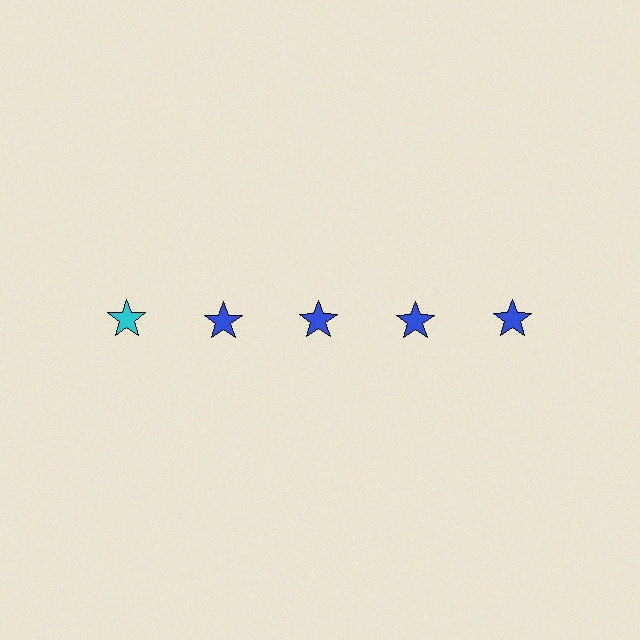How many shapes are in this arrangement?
There are 5 shapes arranged in a grid pattern.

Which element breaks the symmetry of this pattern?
The cyan star in the top row, leftmost column breaks the symmetry. All other shapes are blue stars.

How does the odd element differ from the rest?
It has a different color: cyan instead of blue.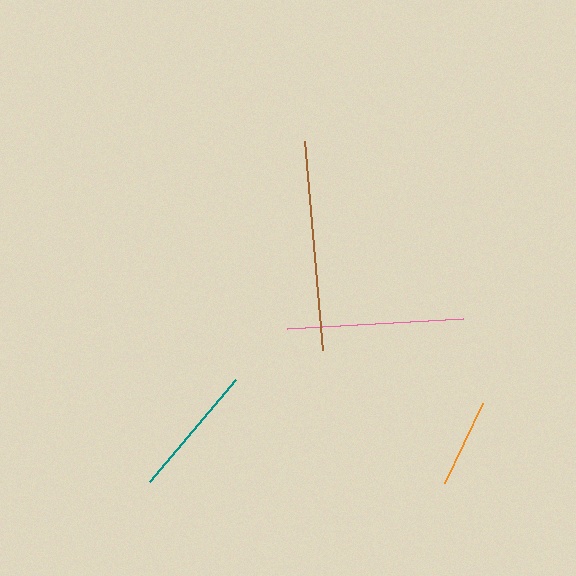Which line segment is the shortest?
The orange line is the shortest at approximately 88 pixels.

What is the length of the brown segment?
The brown segment is approximately 210 pixels long.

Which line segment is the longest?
The brown line is the longest at approximately 210 pixels.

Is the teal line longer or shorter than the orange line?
The teal line is longer than the orange line.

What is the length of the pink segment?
The pink segment is approximately 176 pixels long.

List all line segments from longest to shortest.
From longest to shortest: brown, pink, teal, orange.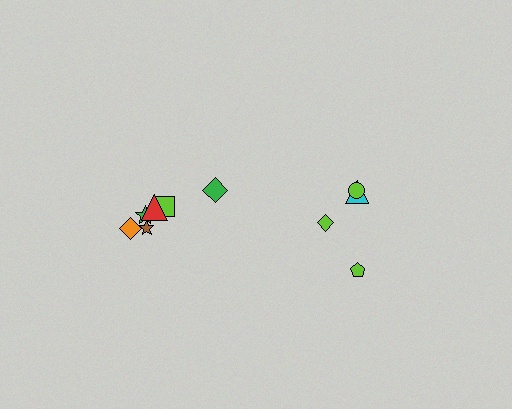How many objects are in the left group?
There are 6 objects.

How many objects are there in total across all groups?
There are 10 objects.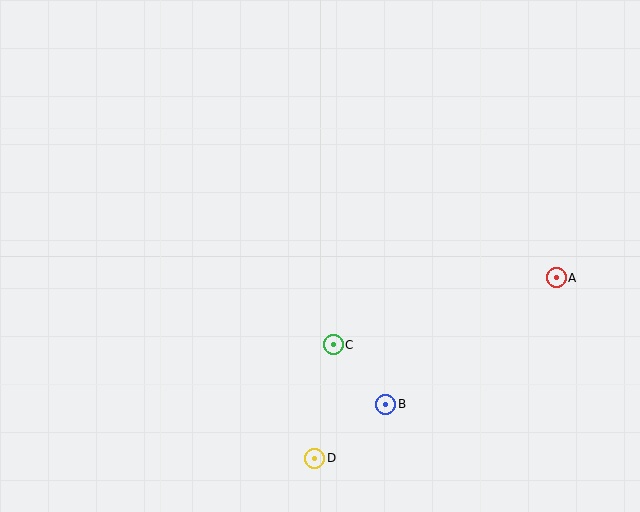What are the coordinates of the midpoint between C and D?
The midpoint between C and D is at (324, 402).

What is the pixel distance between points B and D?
The distance between B and D is 89 pixels.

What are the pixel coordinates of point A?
Point A is at (556, 278).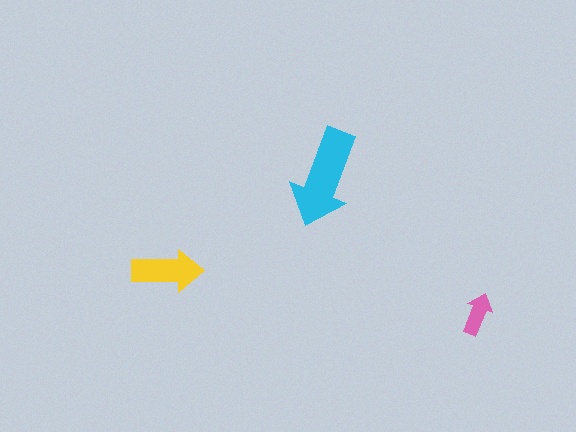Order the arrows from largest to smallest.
the cyan one, the yellow one, the pink one.